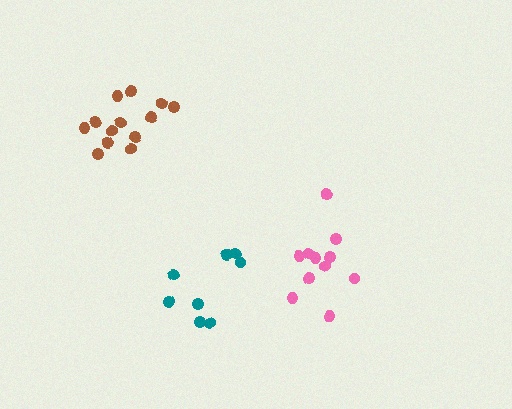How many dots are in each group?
Group 1: 8 dots, Group 2: 11 dots, Group 3: 13 dots (32 total).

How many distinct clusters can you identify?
There are 3 distinct clusters.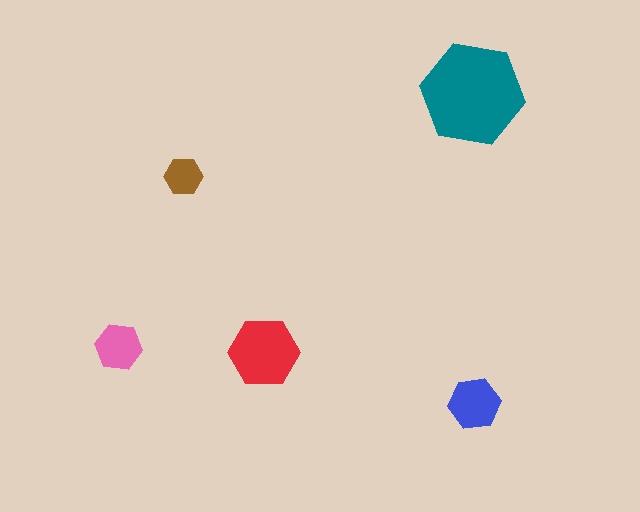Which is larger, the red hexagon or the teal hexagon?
The teal one.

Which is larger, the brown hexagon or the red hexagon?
The red one.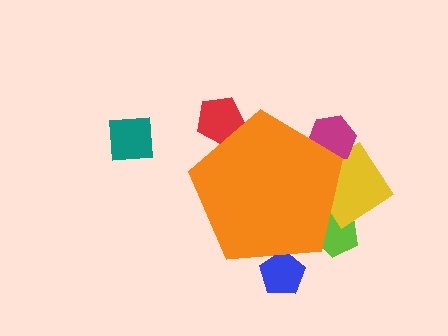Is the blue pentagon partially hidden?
Yes, the blue pentagon is partially hidden behind the orange pentagon.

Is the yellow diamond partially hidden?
Yes, the yellow diamond is partially hidden behind the orange pentagon.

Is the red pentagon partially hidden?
Yes, the red pentagon is partially hidden behind the orange pentagon.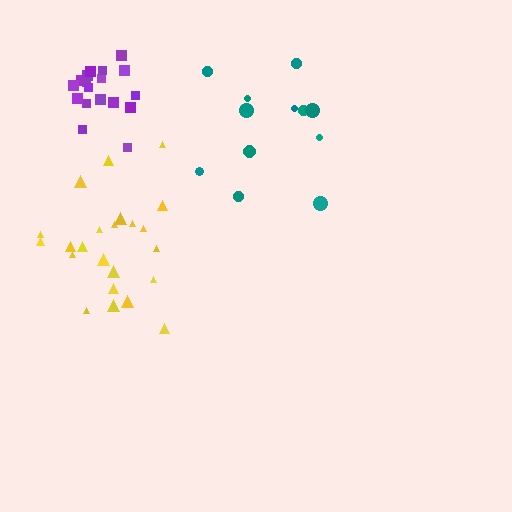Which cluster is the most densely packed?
Purple.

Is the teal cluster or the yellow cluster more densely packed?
Yellow.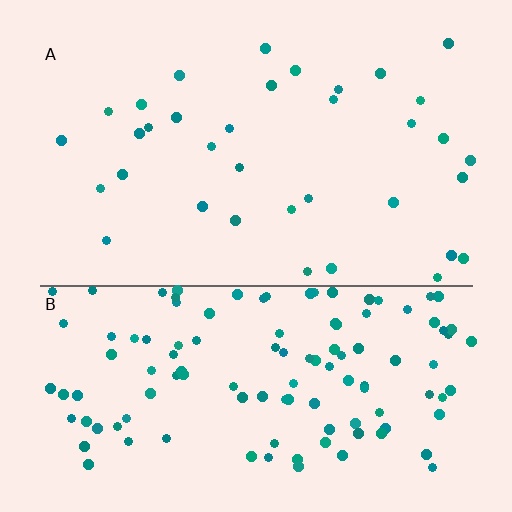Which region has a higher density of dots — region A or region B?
B (the bottom).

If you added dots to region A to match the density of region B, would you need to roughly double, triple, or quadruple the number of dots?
Approximately triple.